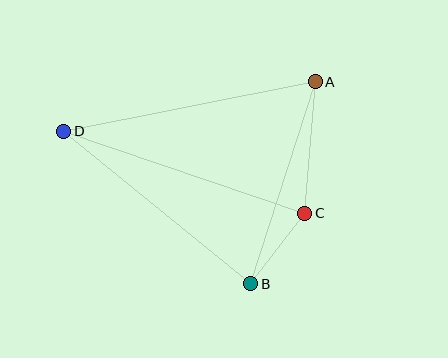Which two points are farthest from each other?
Points A and D are farthest from each other.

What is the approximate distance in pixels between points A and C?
The distance between A and C is approximately 132 pixels.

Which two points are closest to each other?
Points B and C are closest to each other.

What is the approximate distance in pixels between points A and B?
The distance between A and B is approximately 212 pixels.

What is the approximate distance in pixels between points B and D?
The distance between B and D is approximately 241 pixels.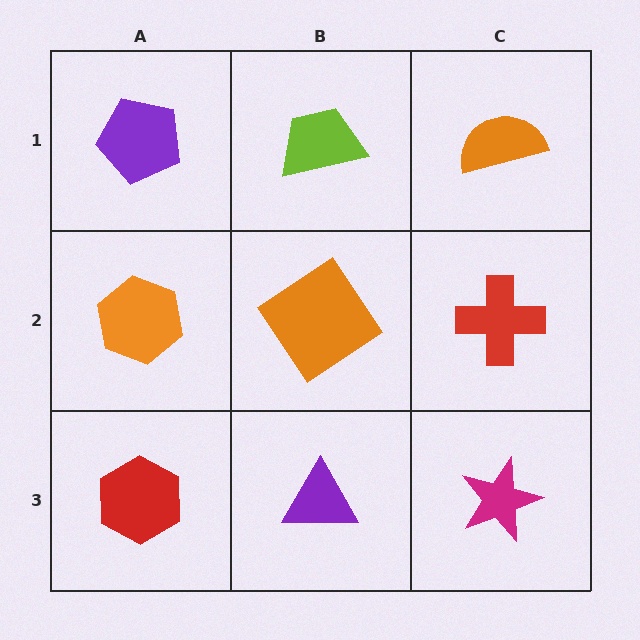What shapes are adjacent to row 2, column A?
A purple pentagon (row 1, column A), a red hexagon (row 3, column A), an orange diamond (row 2, column B).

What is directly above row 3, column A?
An orange hexagon.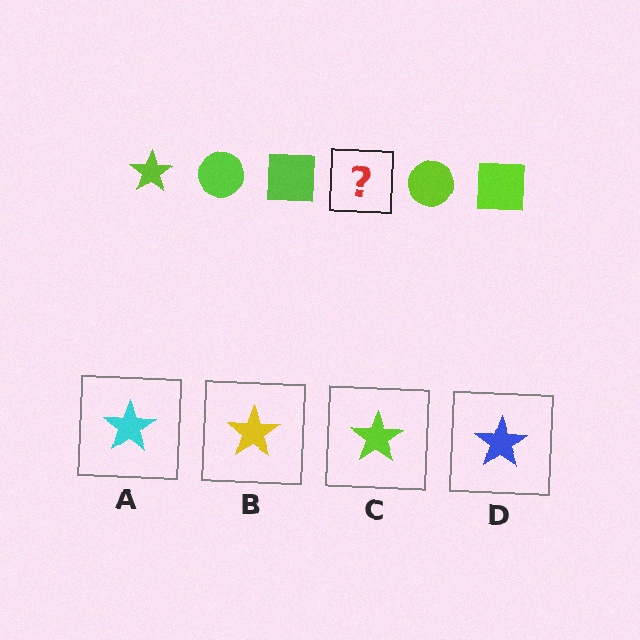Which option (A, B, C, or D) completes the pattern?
C.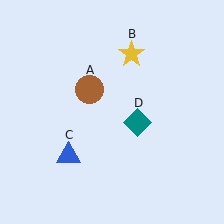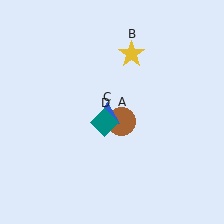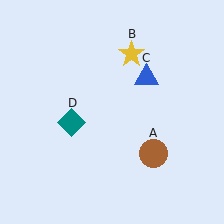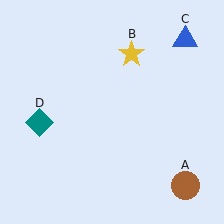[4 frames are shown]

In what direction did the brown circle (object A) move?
The brown circle (object A) moved down and to the right.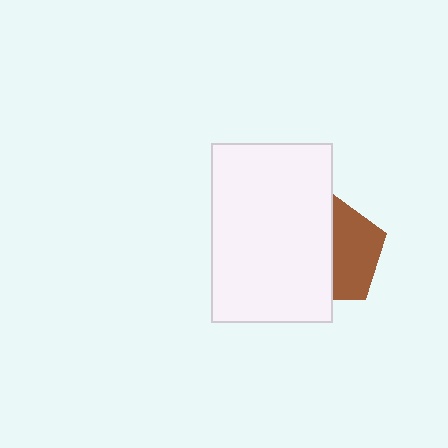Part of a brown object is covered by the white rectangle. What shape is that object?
It is a pentagon.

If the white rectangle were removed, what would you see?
You would see the complete brown pentagon.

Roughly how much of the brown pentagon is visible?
About half of it is visible (roughly 46%).